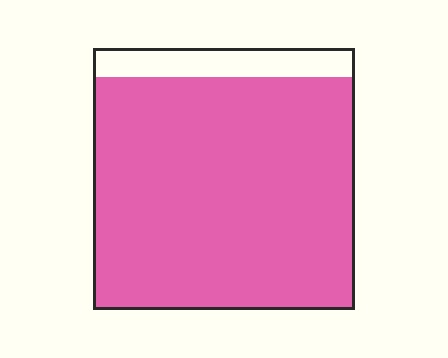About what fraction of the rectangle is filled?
About nine tenths (9/10).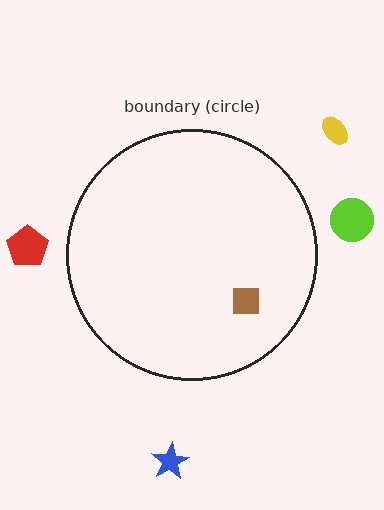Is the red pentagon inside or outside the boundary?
Outside.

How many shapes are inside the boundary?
1 inside, 4 outside.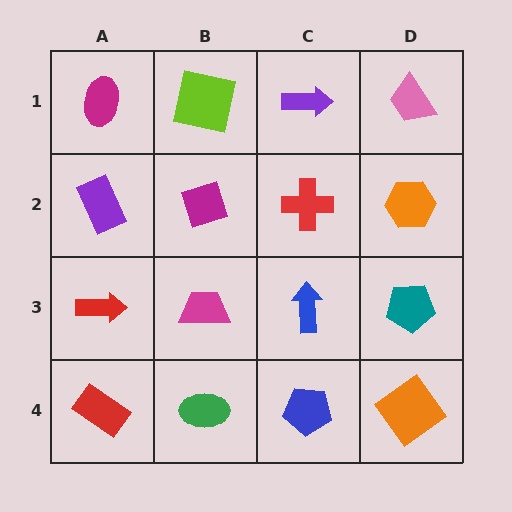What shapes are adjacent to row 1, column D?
An orange hexagon (row 2, column D), a purple arrow (row 1, column C).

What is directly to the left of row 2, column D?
A red cross.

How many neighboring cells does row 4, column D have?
2.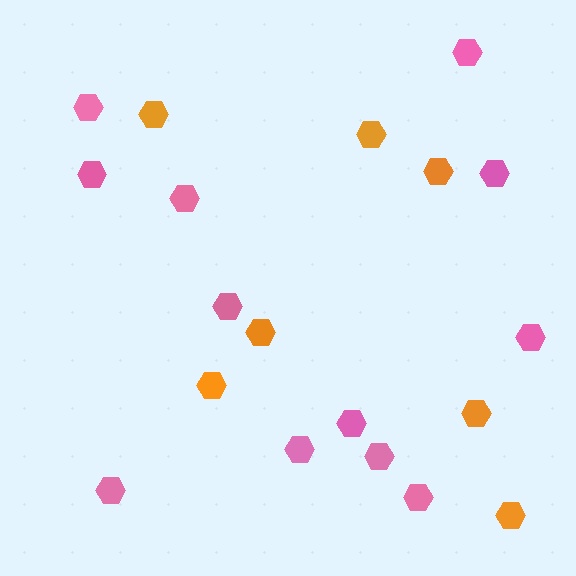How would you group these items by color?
There are 2 groups: one group of pink hexagons (12) and one group of orange hexagons (7).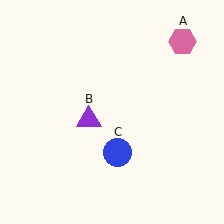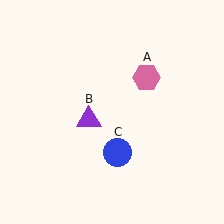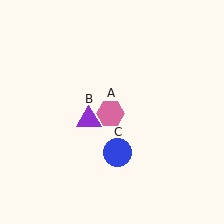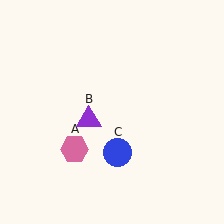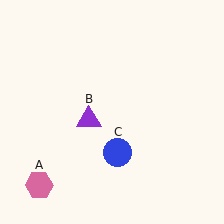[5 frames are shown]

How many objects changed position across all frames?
1 object changed position: pink hexagon (object A).